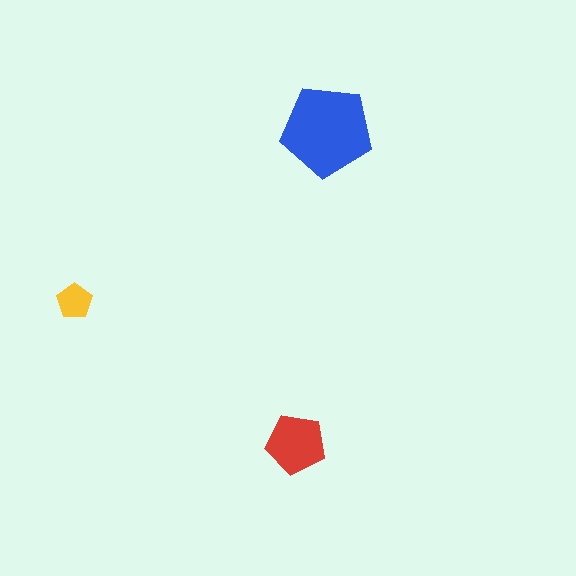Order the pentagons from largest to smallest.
the blue one, the red one, the yellow one.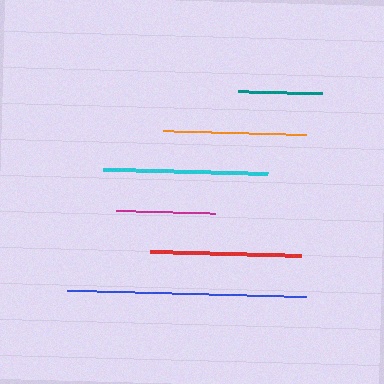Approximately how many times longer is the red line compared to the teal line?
The red line is approximately 1.8 times the length of the teal line.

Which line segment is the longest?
The blue line is the longest at approximately 238 pixels.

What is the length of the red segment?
The red segment is approximately 151 pixels long.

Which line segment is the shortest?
The teal line is the shortest at approximately 84 pixels.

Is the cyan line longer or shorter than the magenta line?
The cyan line is longer than the magenta line.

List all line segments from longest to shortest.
From longest to shortest: blue, cyan, red, orange, magenta, teal.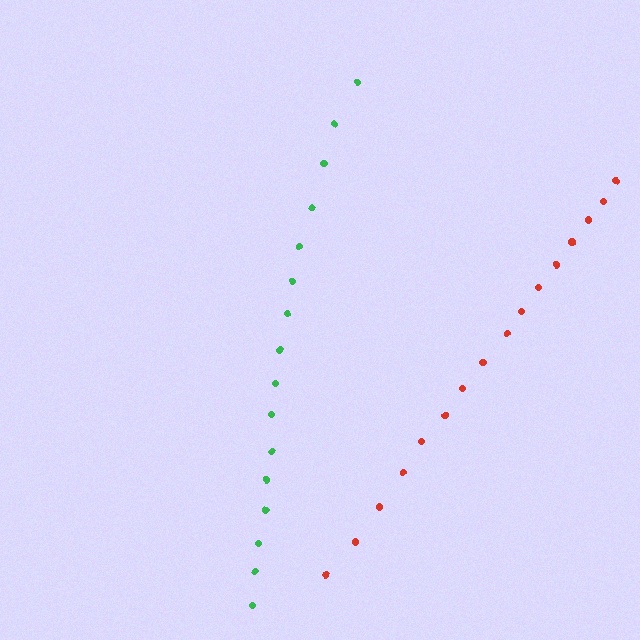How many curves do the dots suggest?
There are 2 distinct paths.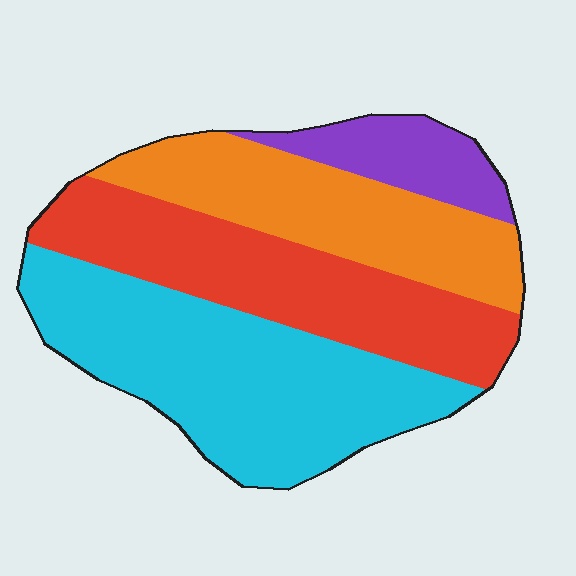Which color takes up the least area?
Purple, at roughly 10%.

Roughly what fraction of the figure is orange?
Orange covers about 25% of the figure.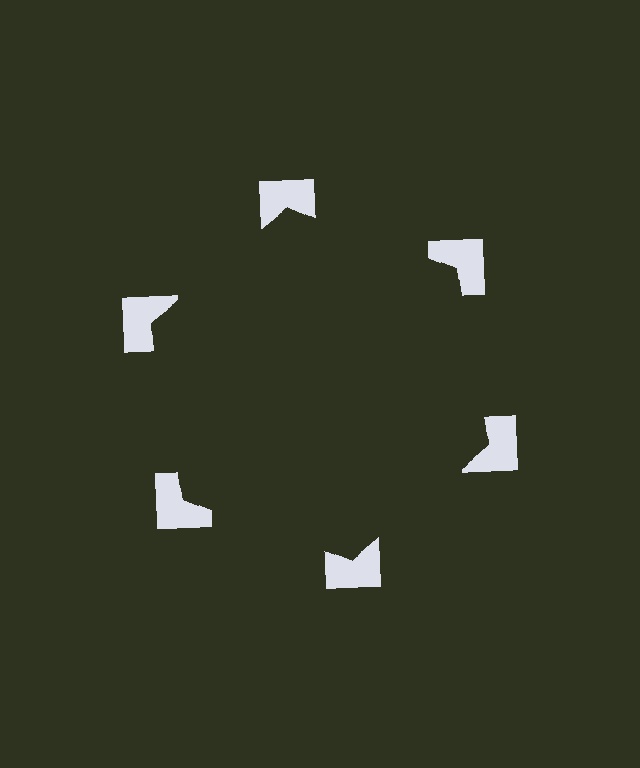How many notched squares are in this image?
There are 6 — one at each vertex of the illusory hexagon.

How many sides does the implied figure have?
6 sides.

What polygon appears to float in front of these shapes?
An illusory hexagon — its edges are inferred from the aligned wedge cuts in the notched squares, not physically drawn.